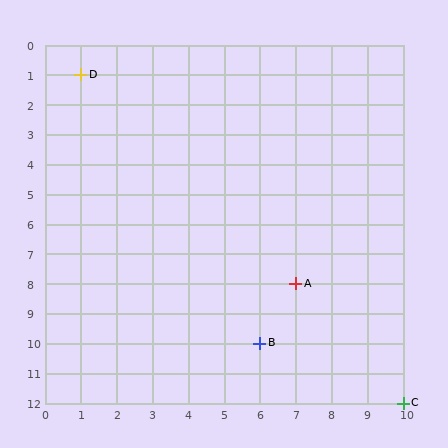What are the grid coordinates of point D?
Point D is at grid coordinates (1, 1).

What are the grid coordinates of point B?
Point B is at grid coordinates (6, 10).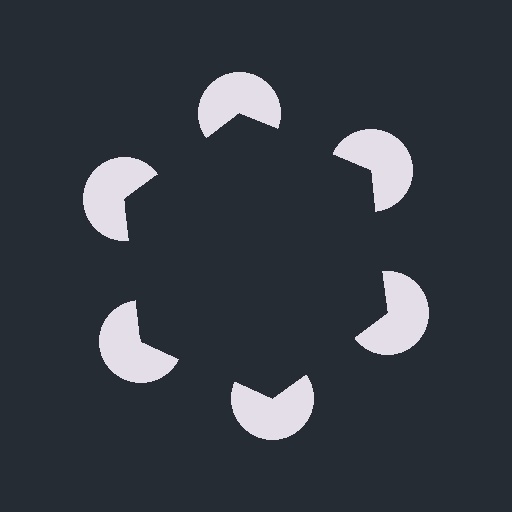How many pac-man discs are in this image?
There are 6 — one at each vertex of the illusory hexagon.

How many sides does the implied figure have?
6 sides.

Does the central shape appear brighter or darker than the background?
It typically appears slightly darker than the background, even though no actual brightness change is drawn.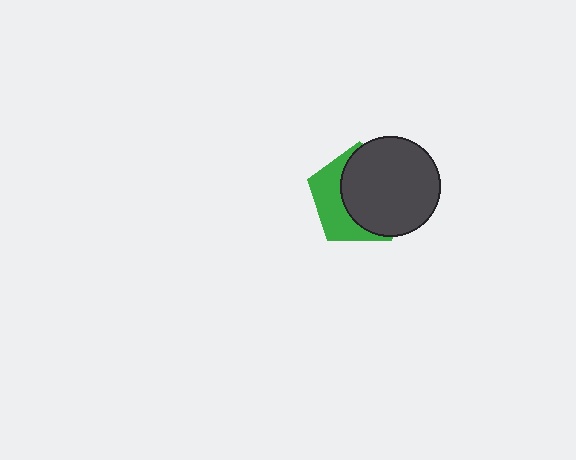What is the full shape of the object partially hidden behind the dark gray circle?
The partially hidden object is a green pentagon.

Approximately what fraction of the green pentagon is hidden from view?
Roughly 61% of the green pentagon is hidden behind the dark gray circle.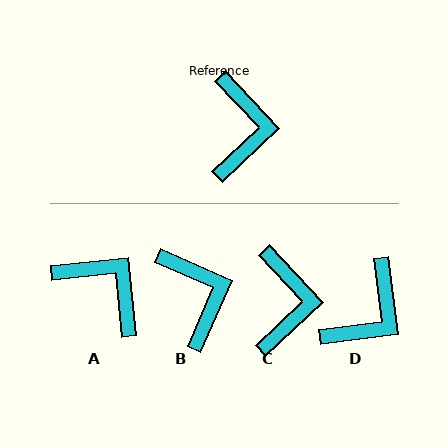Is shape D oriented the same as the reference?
No, it is off by about 36 degrees.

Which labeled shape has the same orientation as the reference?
C.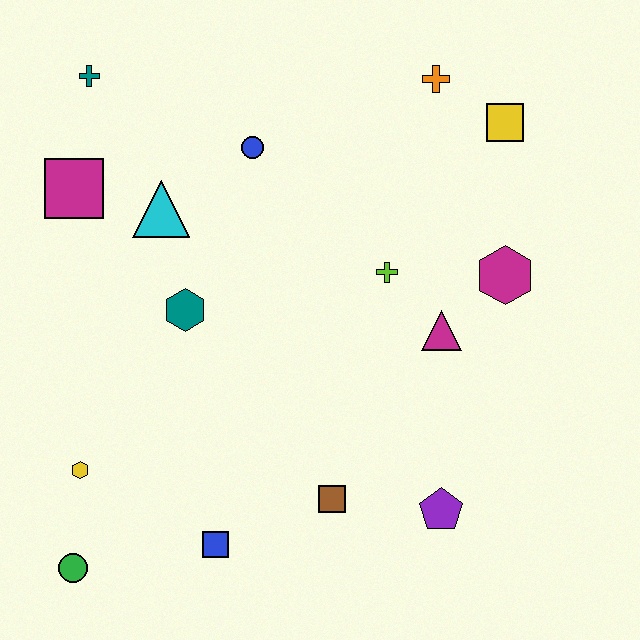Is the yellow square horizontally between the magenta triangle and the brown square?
No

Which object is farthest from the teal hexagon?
The yellow square is farthest from the teal hexagon.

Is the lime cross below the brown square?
No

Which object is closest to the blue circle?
The cyan triangle is closest to the blue circle.